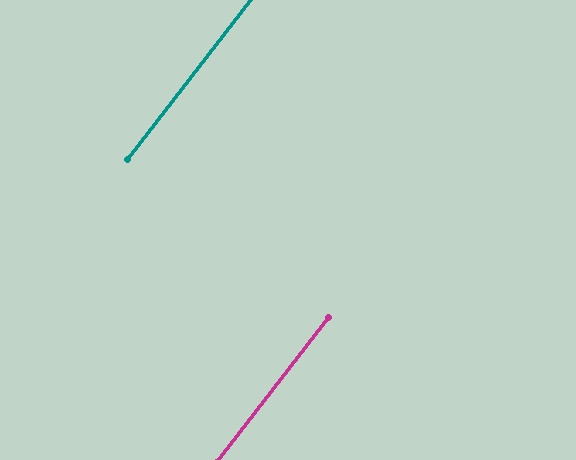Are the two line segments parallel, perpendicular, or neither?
Parallel — their directions differ by only 0.2°.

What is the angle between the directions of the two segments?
Approximately 0 degrees.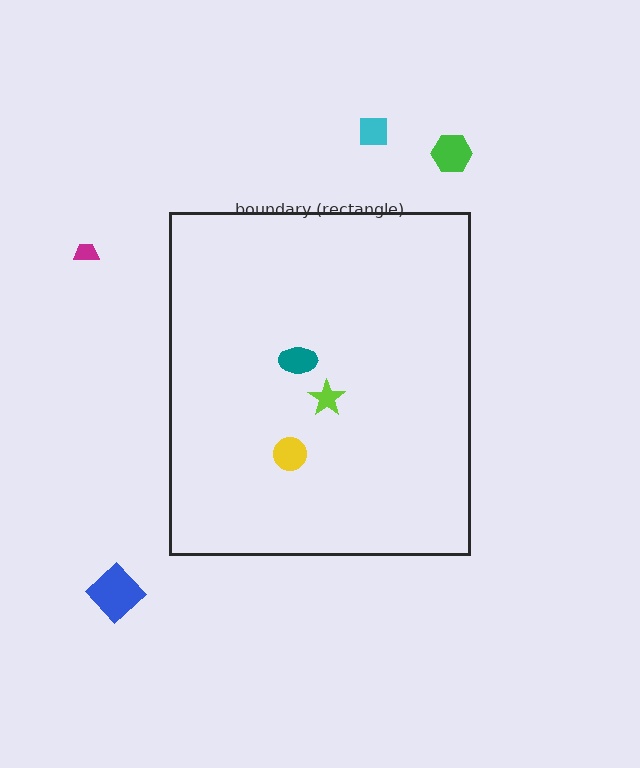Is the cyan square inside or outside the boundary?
Outside.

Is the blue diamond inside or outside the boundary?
Outside.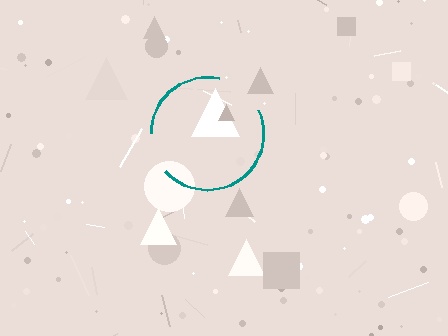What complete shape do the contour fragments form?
The contour fragments form a circle.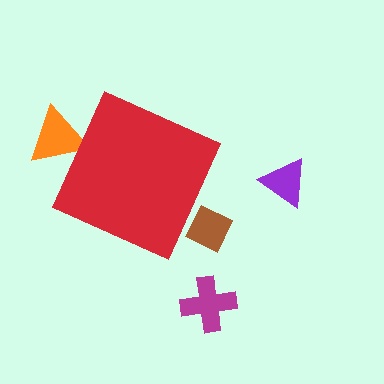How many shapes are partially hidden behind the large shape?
2 shapes are partially hidden.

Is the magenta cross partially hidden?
No, the magenta cross is fully visible.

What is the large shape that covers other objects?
A red diamond.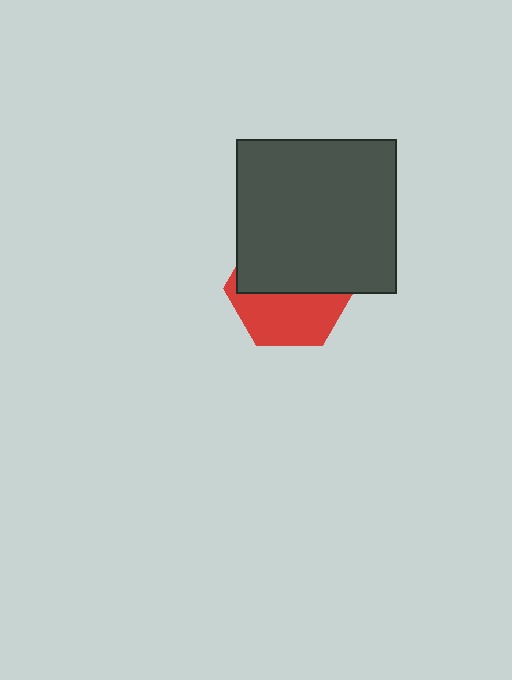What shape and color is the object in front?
The object in front is a dark gray rectangle.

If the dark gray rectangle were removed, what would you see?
You would see the complete red hexagon.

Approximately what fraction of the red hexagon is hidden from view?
Roughly 54% of the red hexagon is hidden behind the dark gray rectangle.